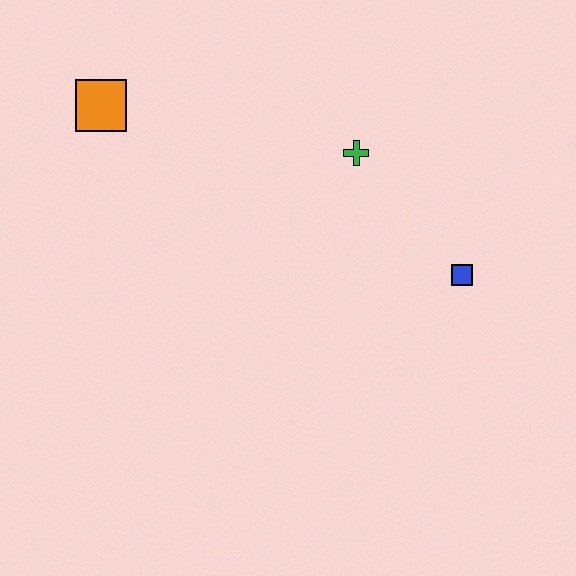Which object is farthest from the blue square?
The orange square is farthest from the blue square.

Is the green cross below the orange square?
Yes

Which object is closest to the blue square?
The green cross is closest to the blue square.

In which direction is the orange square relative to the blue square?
The orange square is to the left of the blue square.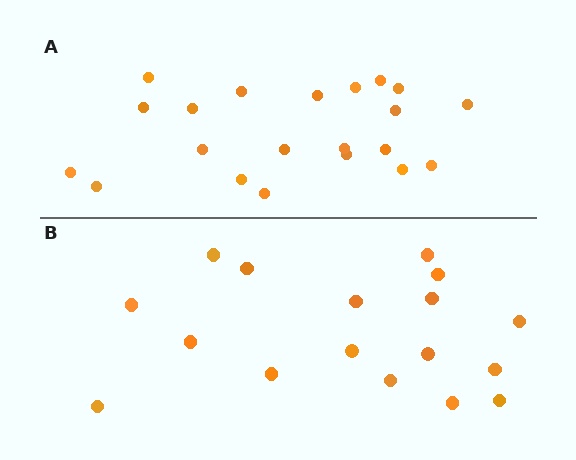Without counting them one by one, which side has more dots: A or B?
Region A (the top region) has more dots.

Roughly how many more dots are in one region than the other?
Region A has about 4 more dots than region B.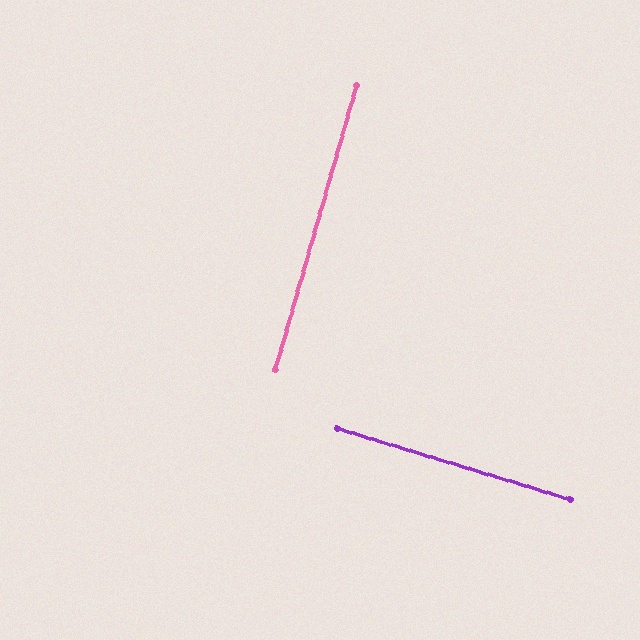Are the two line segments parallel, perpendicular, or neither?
Perpendicular — they meet at approximately 89°.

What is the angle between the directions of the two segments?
Approximately 89 degrees.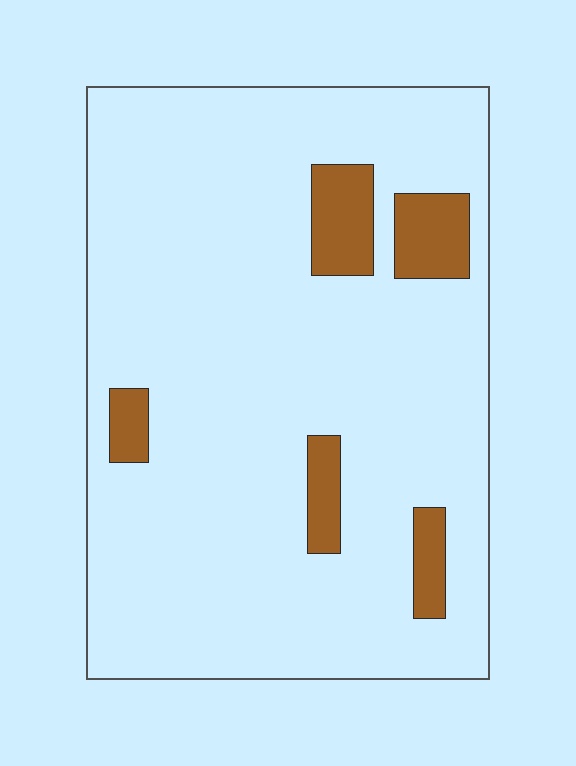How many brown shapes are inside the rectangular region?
5.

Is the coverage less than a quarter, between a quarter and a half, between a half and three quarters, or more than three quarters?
Less than a quarter.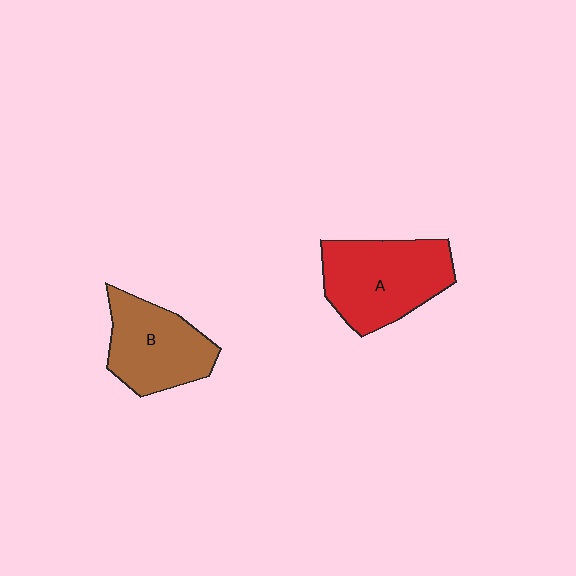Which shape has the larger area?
Shape A (red).